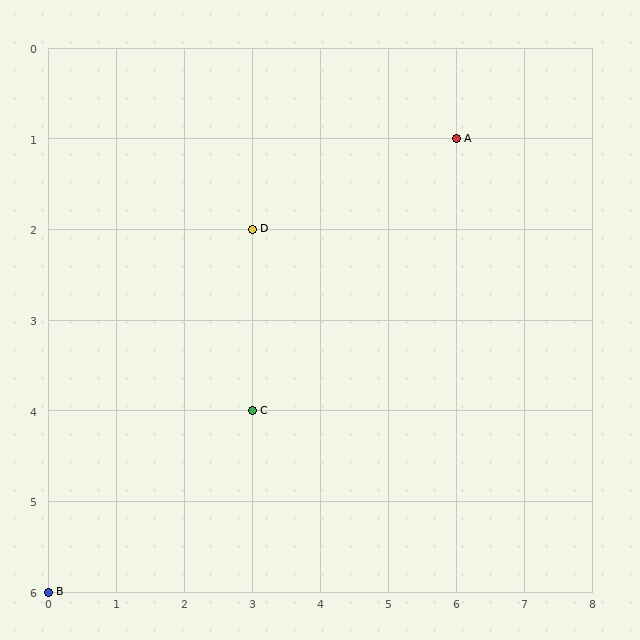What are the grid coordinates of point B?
Point B is at grid coordinates (0, 6).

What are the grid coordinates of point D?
Point D is at grid coordinates (3, 2).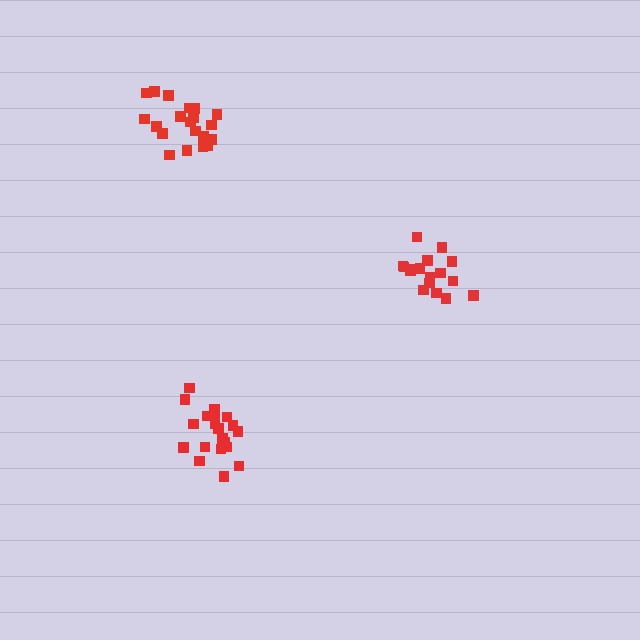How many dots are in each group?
Group 1: 20 dots, Group 2: 17 dots, Group 3: 20 dots (57 total).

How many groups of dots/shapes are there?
There are 3 groups.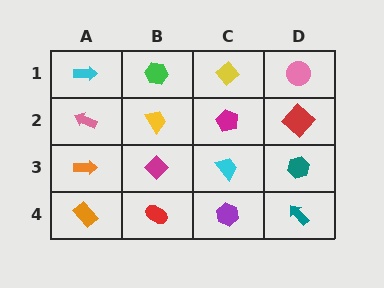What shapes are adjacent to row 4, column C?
A cyan trapezoid (row 3, column C), a red ellipse (row 4, column B), a teal arrow (row 4, column D).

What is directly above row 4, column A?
An orange arrow.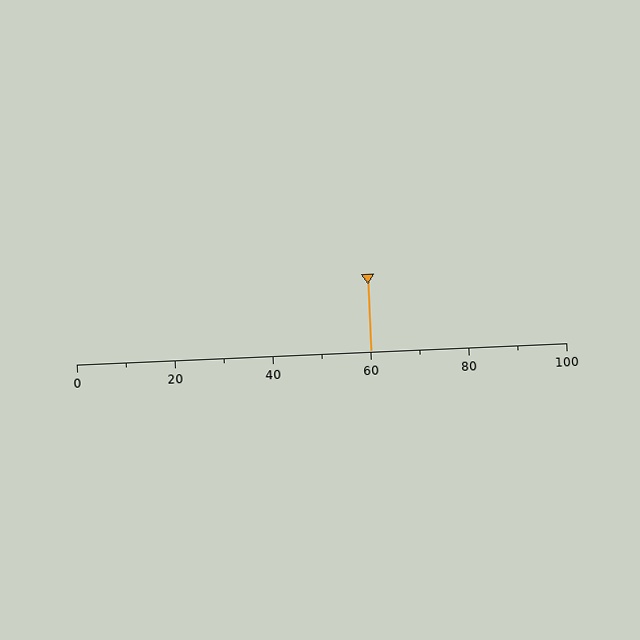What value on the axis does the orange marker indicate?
The marker indicates approximately 60.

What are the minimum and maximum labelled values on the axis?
The axis runs from 0 to 100.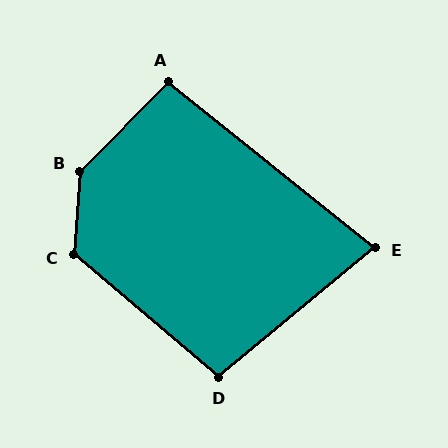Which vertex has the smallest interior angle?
E, at approximately 78 degrees.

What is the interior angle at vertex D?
Approximately 100 degrees (obtuse).